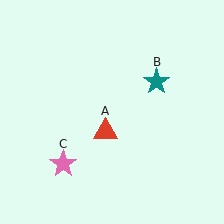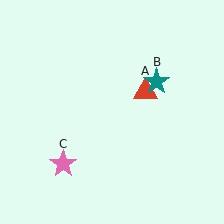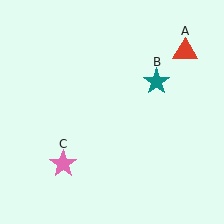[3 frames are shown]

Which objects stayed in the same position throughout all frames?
Teal star (object B) and pink star (object C) remained stationary.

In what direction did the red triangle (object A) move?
The red triangle (object A) moved up and to the right.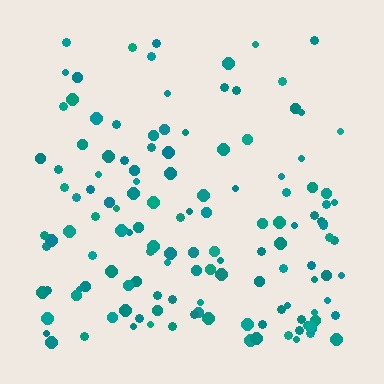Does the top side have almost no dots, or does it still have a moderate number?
Still a moderate number, just noticeably fewer than the bottom.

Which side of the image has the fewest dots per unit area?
The top.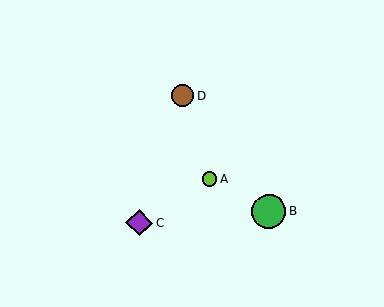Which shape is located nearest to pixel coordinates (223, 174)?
The lime circle (labeled A) at (209, 179) is nearest to that location.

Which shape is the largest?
The green circle (labeled B) is the largest.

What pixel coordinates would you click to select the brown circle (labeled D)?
Click at (182, 96) to select the brown circle D.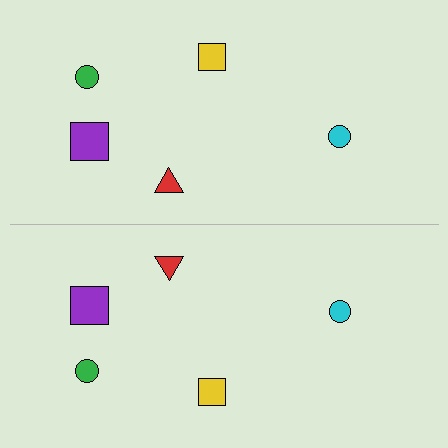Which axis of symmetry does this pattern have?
The pattern has a horizontal axis of symmetry running through the center of the image.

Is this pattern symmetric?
Yes, this pattern has bilateral (reflection) symmetry.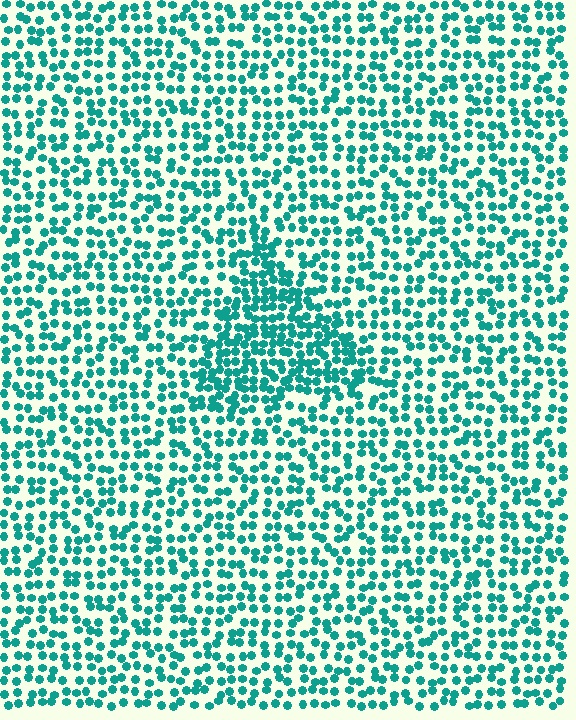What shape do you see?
I see a triangle.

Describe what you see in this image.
The image contains small teal elements arranged at two different densities. A triangle-shaped region is visible where the elements are more densely packed than the surrounding area.